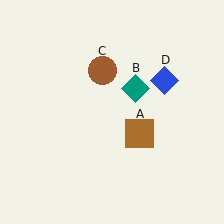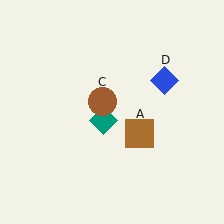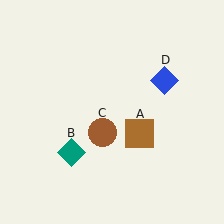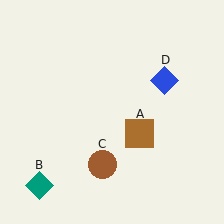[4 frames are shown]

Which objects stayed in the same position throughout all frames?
Brown square (object A) and blue diamond (object D) remained stationary.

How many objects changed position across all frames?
2 objects changed position: teal diamond (object B), brown circle (object C).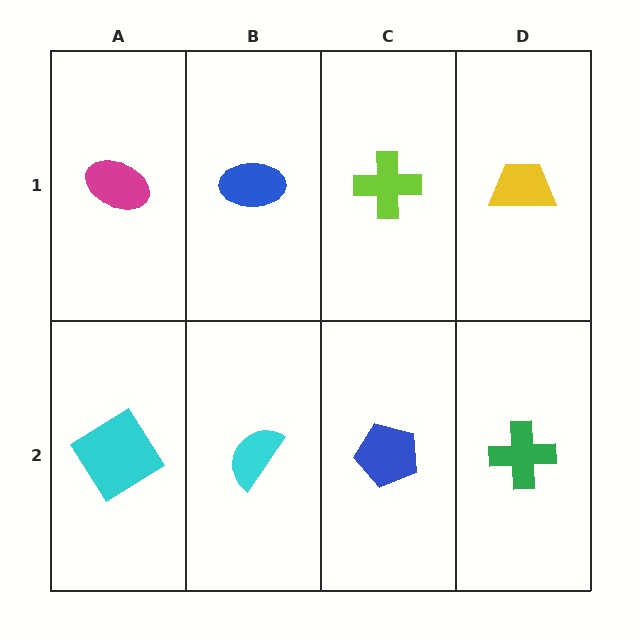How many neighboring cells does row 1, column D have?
2.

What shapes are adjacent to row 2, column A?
A magenta ellipse (row 1, column A), a cyan semicircle (row 2, column B).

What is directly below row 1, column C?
A blue pentagon.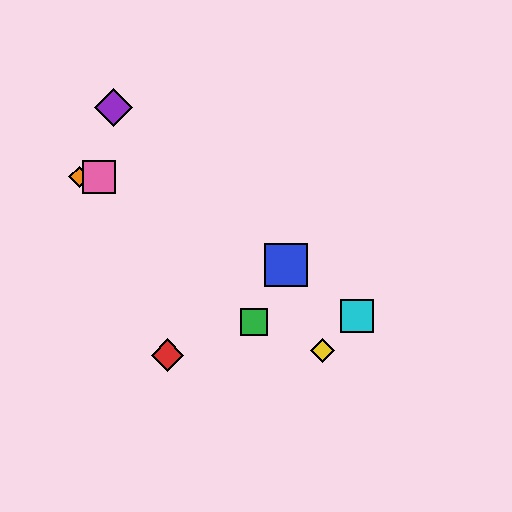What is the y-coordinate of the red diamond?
The red diamond is at y≈355.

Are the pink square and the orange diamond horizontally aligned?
Yes, both are at y≈177.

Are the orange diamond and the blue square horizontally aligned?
No, the orange diamond is at y≈177 and the blue square is at y≈265.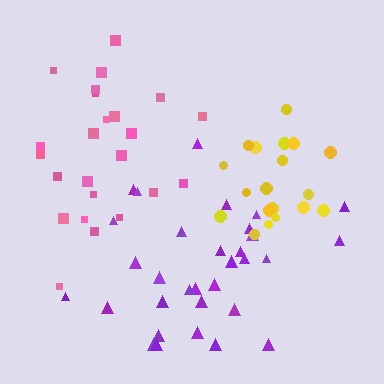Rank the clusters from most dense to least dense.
yellow, purple, pink.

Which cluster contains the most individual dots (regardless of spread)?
Purple (32).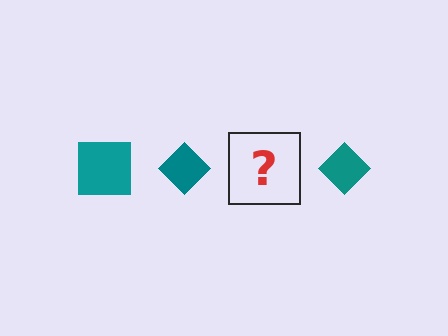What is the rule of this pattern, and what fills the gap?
The rule is that the pattern cycles through square, diamond shapes in teal. The gap should be filled with a teal square.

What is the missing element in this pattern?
The missing element is a teal square.